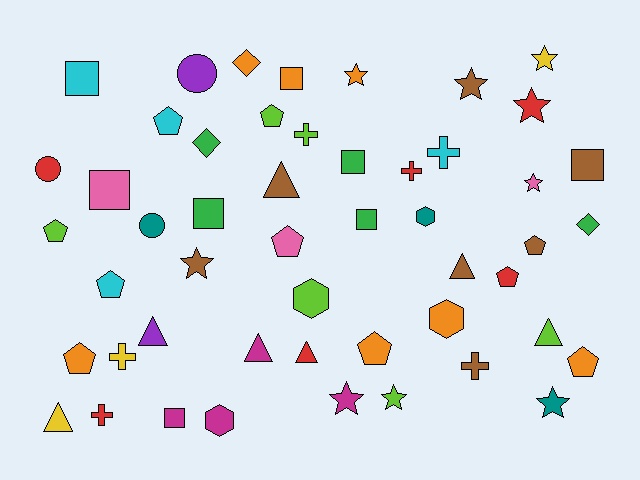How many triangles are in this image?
There are 7 triangles.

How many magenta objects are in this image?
There are 4 magenta objects.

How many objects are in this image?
There are 50 objects.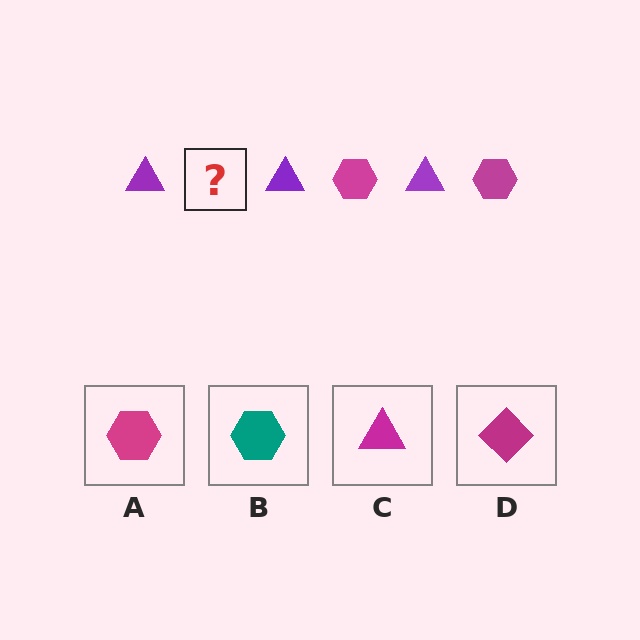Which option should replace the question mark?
Option A.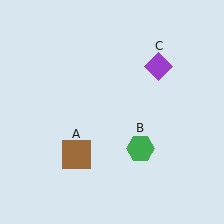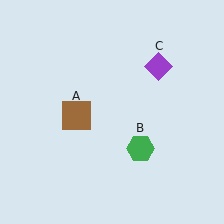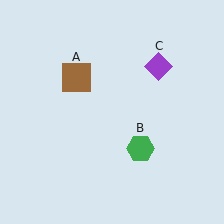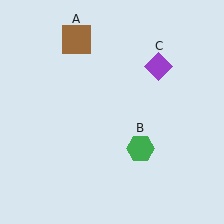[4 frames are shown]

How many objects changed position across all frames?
1 object changed position: brown square (object A).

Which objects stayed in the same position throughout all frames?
Green hexagon (object B) and purple diamond (object C) remained stationary.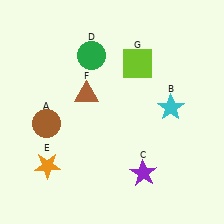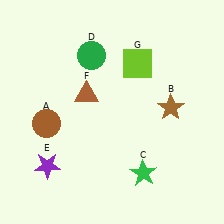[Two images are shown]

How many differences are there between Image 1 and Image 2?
There are 3 differences between the two images.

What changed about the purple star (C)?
In Image 1, C is purple. In Image 2, it changed to green.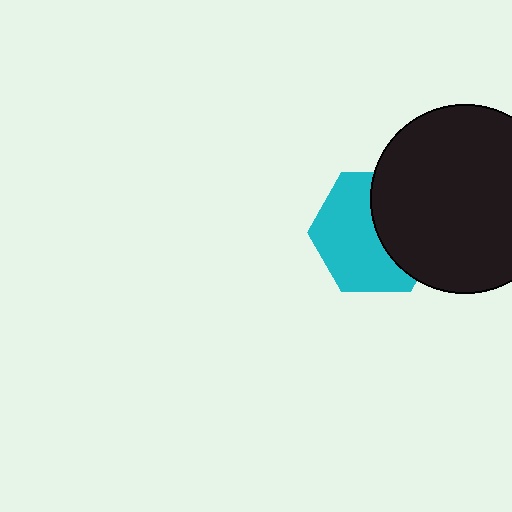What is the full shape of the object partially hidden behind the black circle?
The partially hidden object is a cyan hexagon.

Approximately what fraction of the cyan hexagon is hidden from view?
Roughly 43% of the cyan hexagon is hidden behind the black circle.